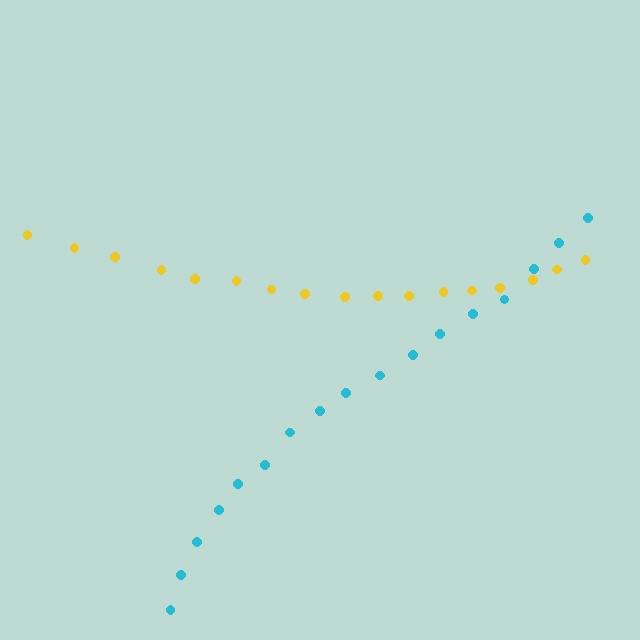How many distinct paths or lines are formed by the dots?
There are 2 distinct paths.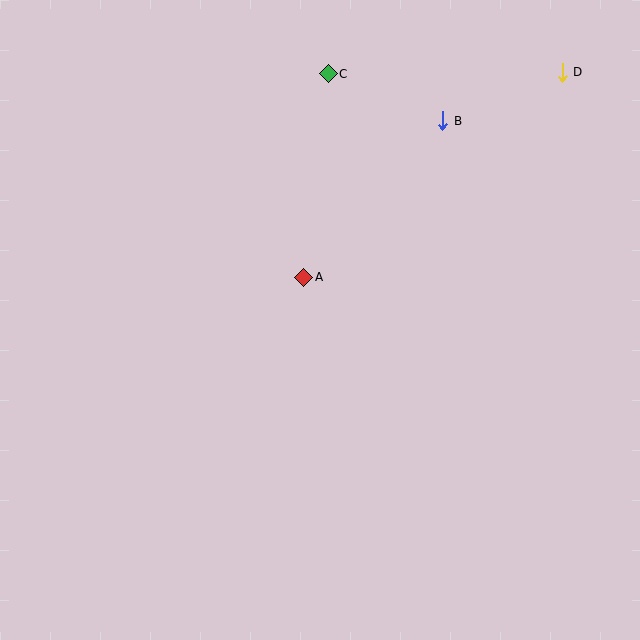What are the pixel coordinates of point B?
Point B is at (443, 121).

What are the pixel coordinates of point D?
Point D is at (562, 72).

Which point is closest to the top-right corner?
Point D is closest to the top-right corner.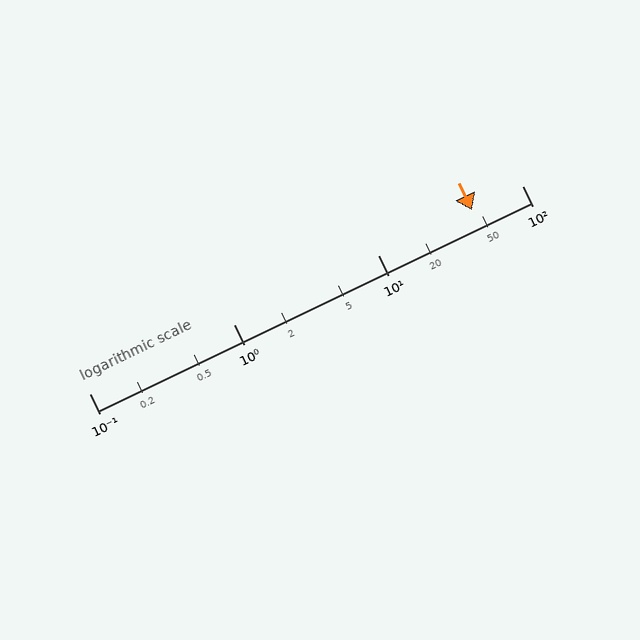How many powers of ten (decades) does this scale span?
The scale spans 3 decades, from 0.1 to 100.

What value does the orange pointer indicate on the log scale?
The pointer indicates approximately 45.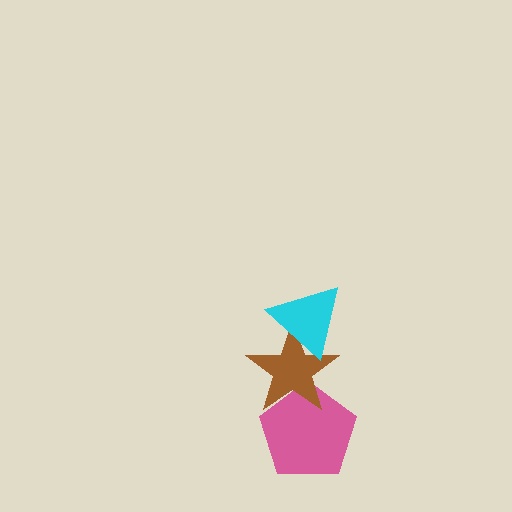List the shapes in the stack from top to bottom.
From top to bottom: the cyan triangle, the brown star, the pink pentagon.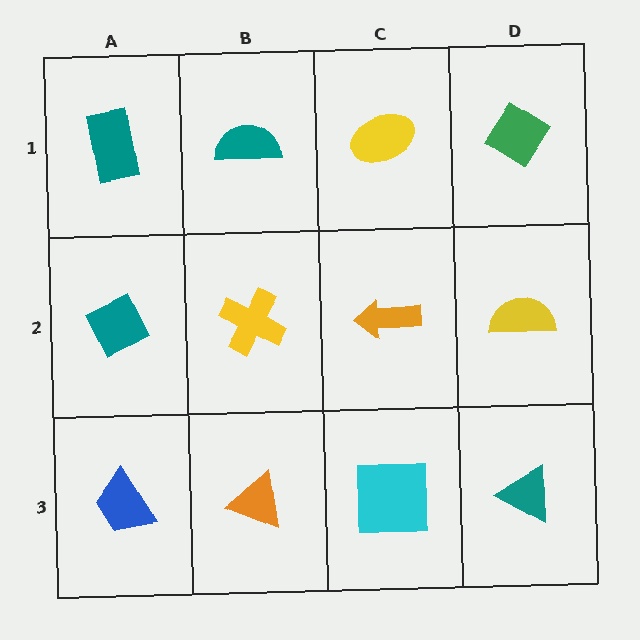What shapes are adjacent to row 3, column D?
A yellow semicircle (row 2, column D), a cyan square (row 3, column C).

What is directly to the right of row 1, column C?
A green diamond.